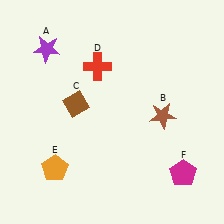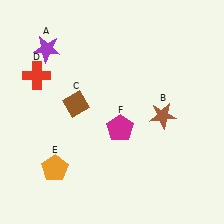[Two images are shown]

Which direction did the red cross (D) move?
The red cross (D) moved left.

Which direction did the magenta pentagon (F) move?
The magenta pentagon (F) moved left.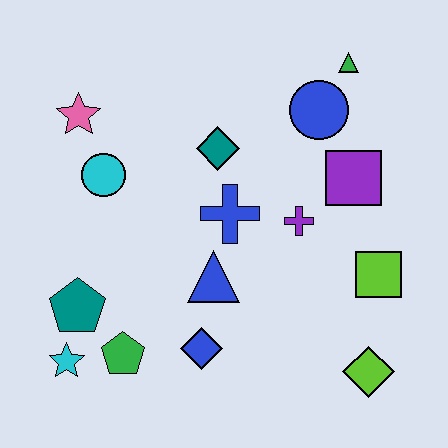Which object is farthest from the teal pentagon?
The green triangle is farthest from the teal pentagon.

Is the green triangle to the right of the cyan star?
Yes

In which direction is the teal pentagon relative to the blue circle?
The teal pentagon is to the left of the blue circle.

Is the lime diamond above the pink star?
No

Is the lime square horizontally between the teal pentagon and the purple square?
No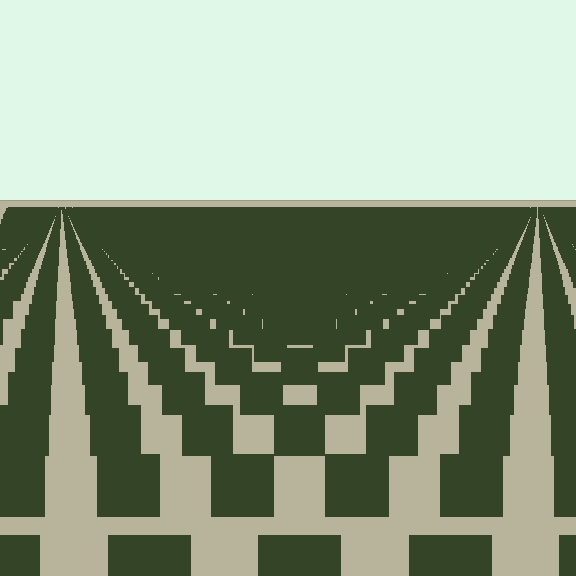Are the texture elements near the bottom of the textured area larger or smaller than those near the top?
Larger. Near the bottom, elements are closer to the viewer and appear at a bigger on-screen size.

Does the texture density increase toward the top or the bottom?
Density increases toward the top.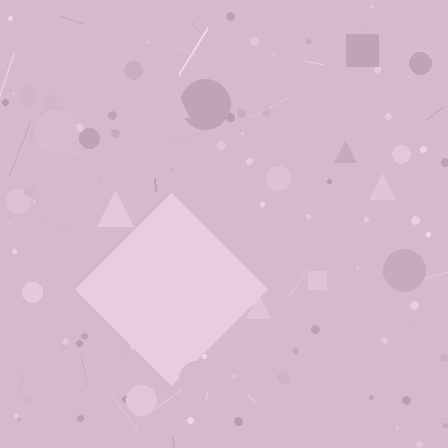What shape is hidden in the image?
A diamond is hidden in the image.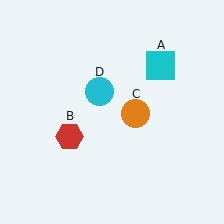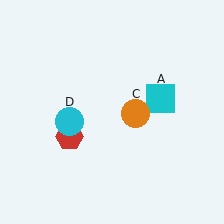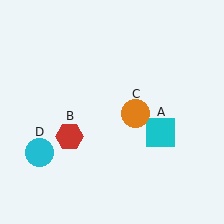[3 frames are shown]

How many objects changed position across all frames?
2 objects changed position: cyan square (object A), cyan circle (object D).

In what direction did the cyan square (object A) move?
The cyan square (object A) moved down.